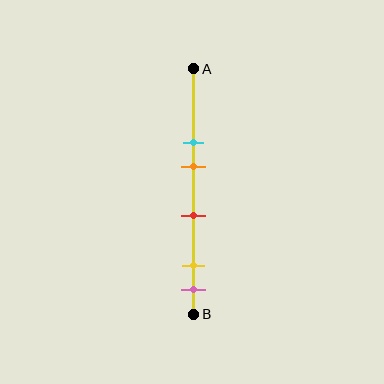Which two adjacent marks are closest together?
The yellow and pink marks are the closest adjacent pair.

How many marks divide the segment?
There are 5 marks dividing the segment.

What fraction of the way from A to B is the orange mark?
The orange mark is approximately 40% (0.4) of the way from A to B.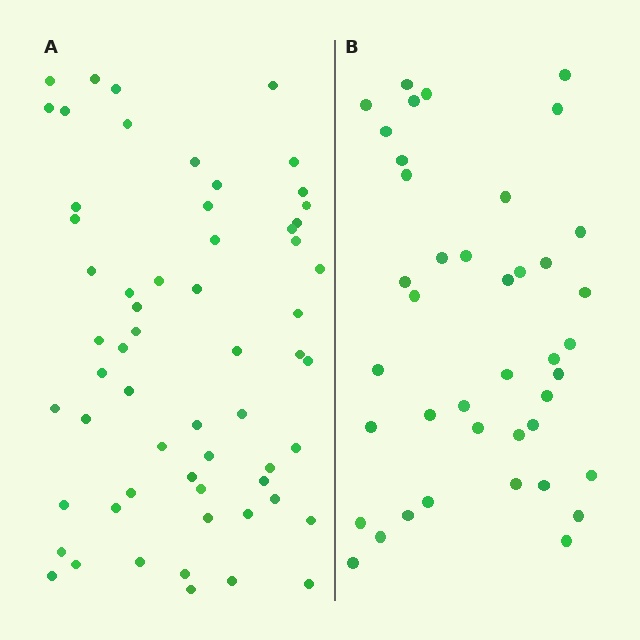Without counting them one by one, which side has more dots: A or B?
Region A (the left region) has more dots.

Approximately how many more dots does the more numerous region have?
Region A has approximately 20 more dots than region B.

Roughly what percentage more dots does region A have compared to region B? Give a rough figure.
About 45% more.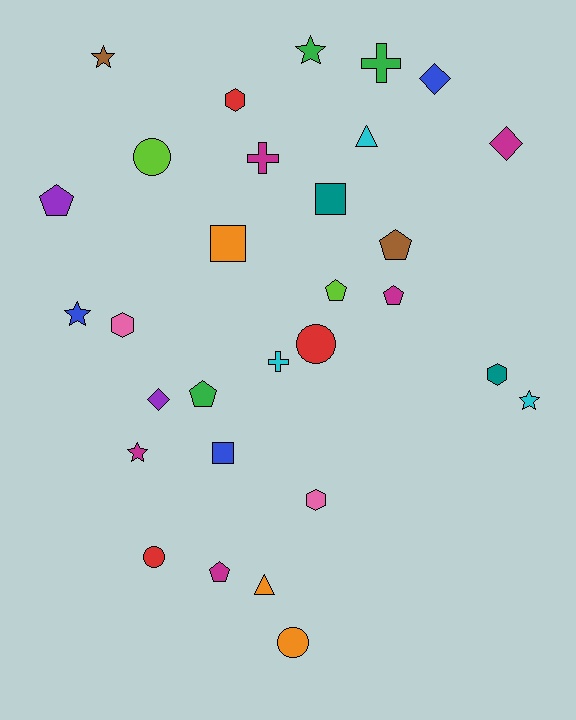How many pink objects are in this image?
There are 2 pink objects.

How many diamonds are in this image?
There are 3 diamonds.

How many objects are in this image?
There are 30 objects.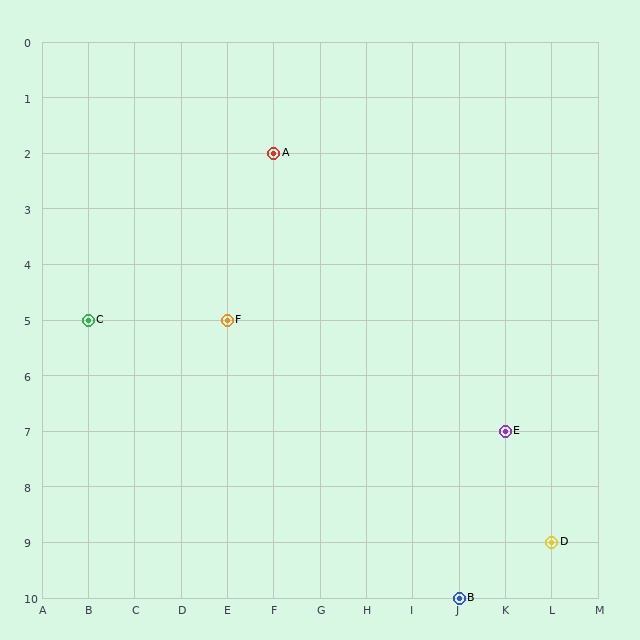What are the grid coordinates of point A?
Point A is at grid coordinates (F, 2).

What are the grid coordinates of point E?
Point E is at grid coordinates (K, 7).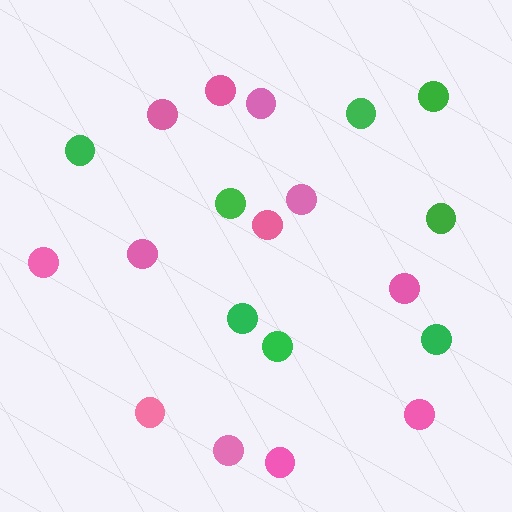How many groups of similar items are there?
There are 2 groups: one group of green circles (8) and one group of pink circles (12).